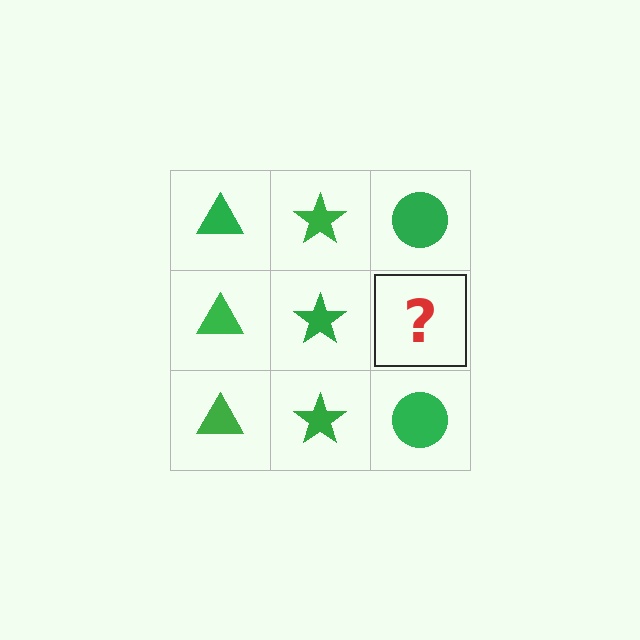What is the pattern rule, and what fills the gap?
The rule is that each column has a consistent shape. The gap should be filled with a green circle.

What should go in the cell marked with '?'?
The missing cell should contain a green circle.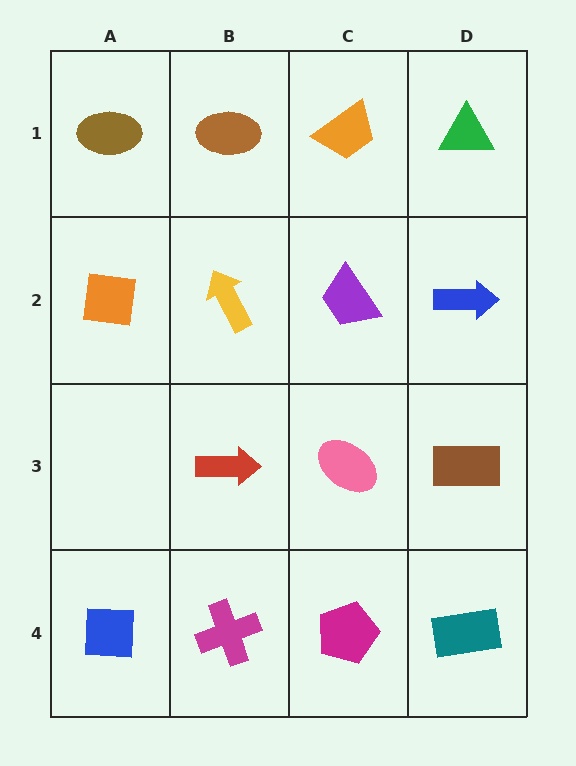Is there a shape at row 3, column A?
No, that cell is empty.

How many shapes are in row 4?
4 shapes.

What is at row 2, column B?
A yellow arrow.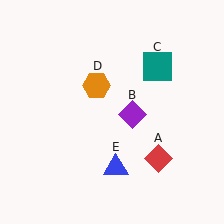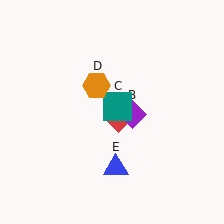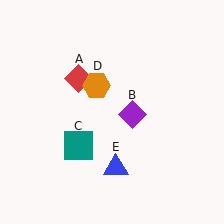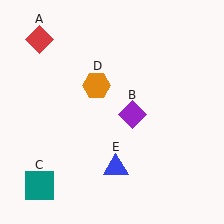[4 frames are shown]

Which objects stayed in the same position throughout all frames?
Purple diamond (object B) and orange hexagon (object D) and blue triangle (object E) remained stationary.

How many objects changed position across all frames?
2 objects changed position: red diamond (object A), teal square (object C).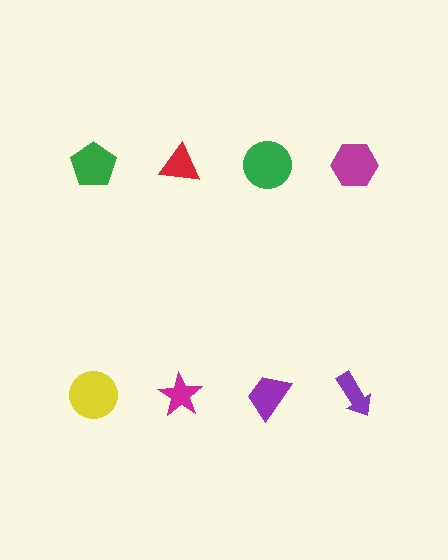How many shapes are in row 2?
4 shapes.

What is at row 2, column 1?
A yellow circle.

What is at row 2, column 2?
A magenta star.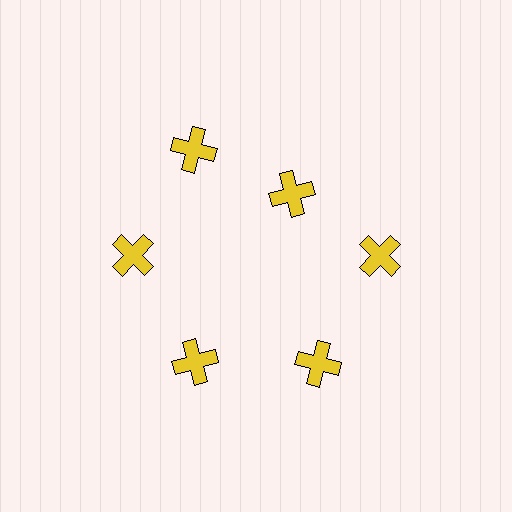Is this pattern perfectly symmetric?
No. The 6 yellow crosses are arranged in a ring, but one element near the 1 o'clock position is pulled inward toward the center, breaking the 6-fold rotational symmetry.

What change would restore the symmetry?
The symmetry would be restored by moving it outward, back onto the ring so that all 6 crosses sit at equal angles and equal distance from the center.